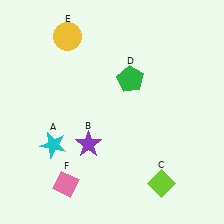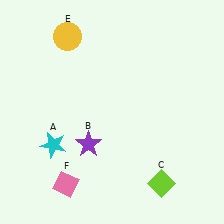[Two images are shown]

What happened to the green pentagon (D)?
The green pentagon (D) was removed in Image 2. It was in the top-right area of Image 1.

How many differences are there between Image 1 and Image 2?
There is 1 difference between the two images.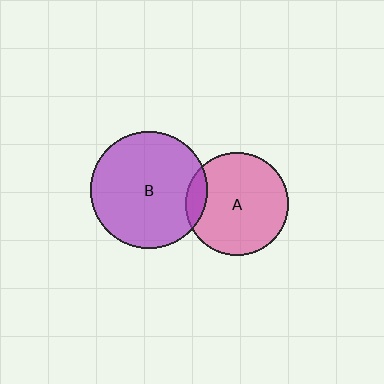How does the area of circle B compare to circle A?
Approximately 1.3 times.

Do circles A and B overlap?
Yes.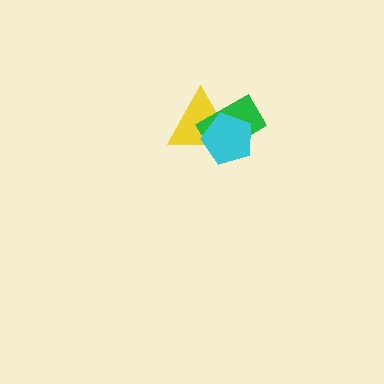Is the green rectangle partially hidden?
Yes, it is partially covered by another shape.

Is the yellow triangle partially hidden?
Yes, it is partially covered by another shape.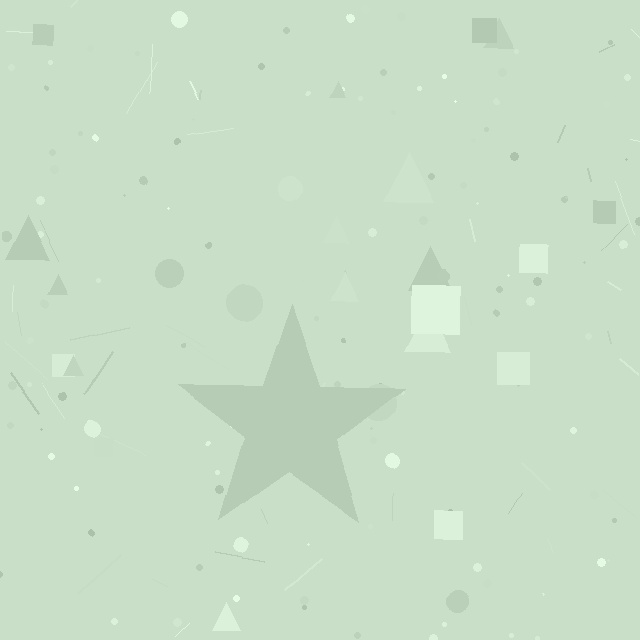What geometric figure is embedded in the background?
A star is embedded in the background.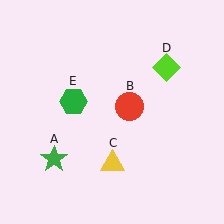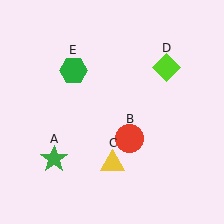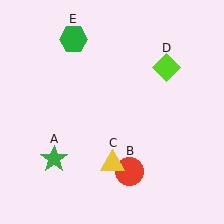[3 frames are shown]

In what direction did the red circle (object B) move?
The red circle (object B) moved down.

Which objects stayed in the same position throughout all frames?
Green star (object A) and yellow triangle (object C) and lime diamond (object D) remained stationary.